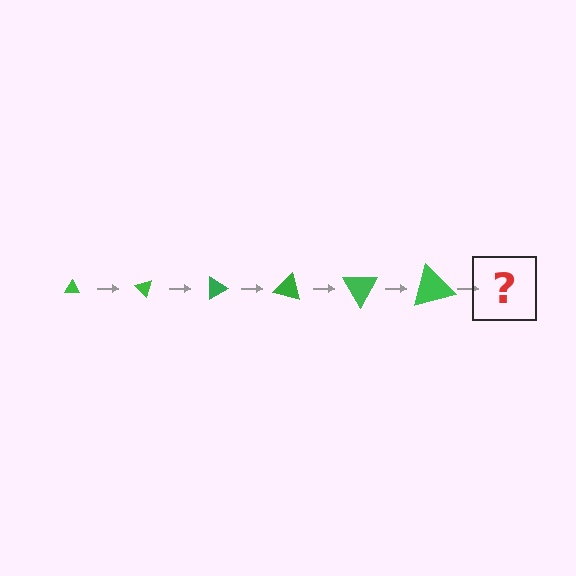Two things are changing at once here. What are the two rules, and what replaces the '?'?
The two rules are that the triangle grows larger each step and it rotates 45 degrees each step. The '?' should be a triangle, larger than the previous one and rotated 270 degrees from the start.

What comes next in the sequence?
The next element should be a triangle, larger than the previous one and rotated 270 degrees from the start.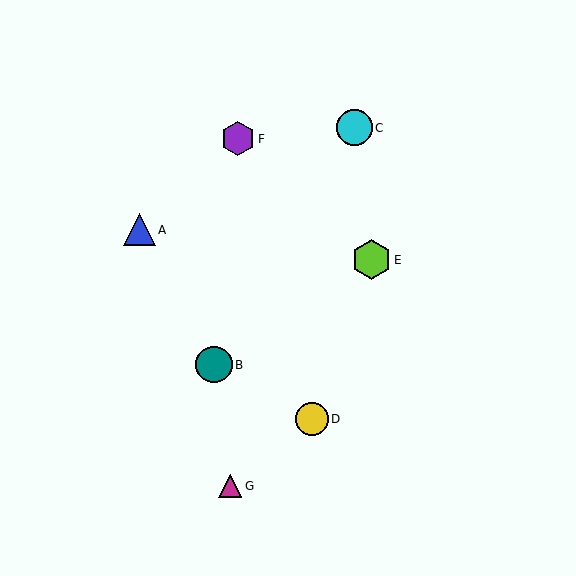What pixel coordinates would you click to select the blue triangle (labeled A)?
Click at (139, 230) to select the blue triangle A.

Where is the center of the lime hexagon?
The center of the lime hexagon is at (371, 260).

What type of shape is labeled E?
Shape E is a lime hexagon.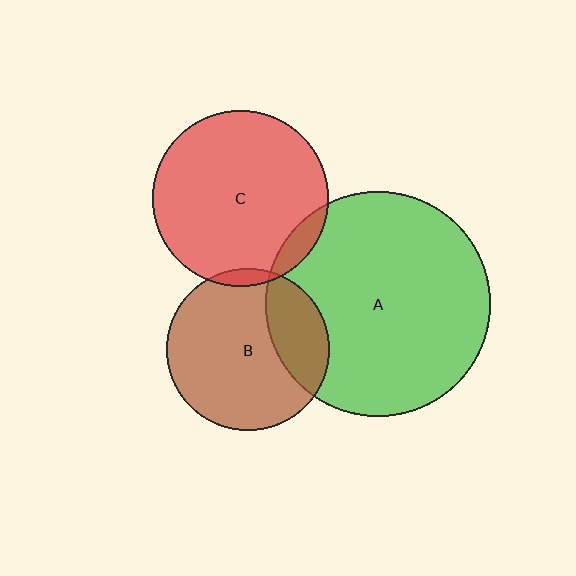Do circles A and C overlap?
Yes.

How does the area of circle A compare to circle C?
Approximately 1.6 times.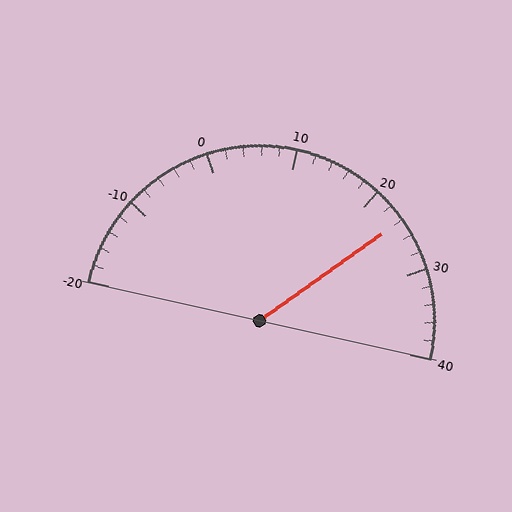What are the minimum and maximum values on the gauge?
The gauge ranges from -20 to 40.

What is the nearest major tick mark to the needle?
The nearest major tick mark is 20.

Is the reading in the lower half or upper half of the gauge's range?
The reading is in the upper half of the range (-20 to 40).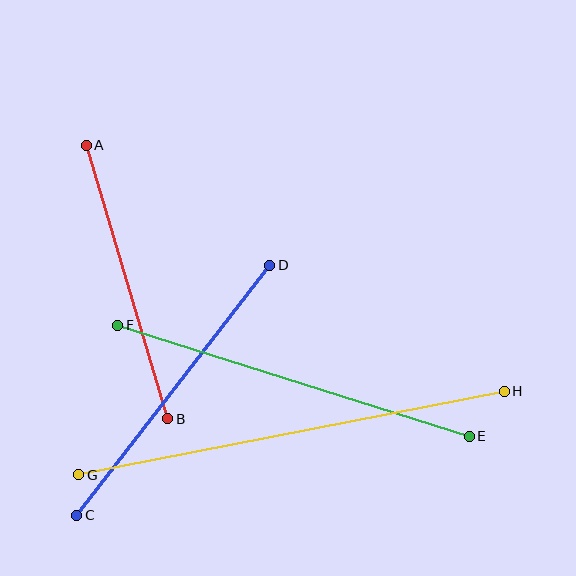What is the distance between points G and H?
The distance is approximately 434 pixels.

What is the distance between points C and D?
The distance is approximately 316 pixels.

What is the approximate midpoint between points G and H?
The midpoint is at approximately (291, 433) pixels.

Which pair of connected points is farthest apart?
Points G and H are farthest apart.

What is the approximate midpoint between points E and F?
The midpoint is at approximately (293, 381) pixels.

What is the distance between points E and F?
The distance is approximately 369 pixels.